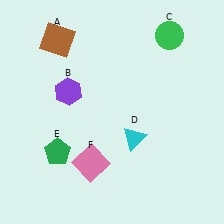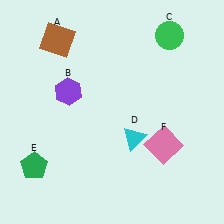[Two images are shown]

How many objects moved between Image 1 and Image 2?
2 objects moved between the two images.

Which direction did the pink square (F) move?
The pink square (F) moved right.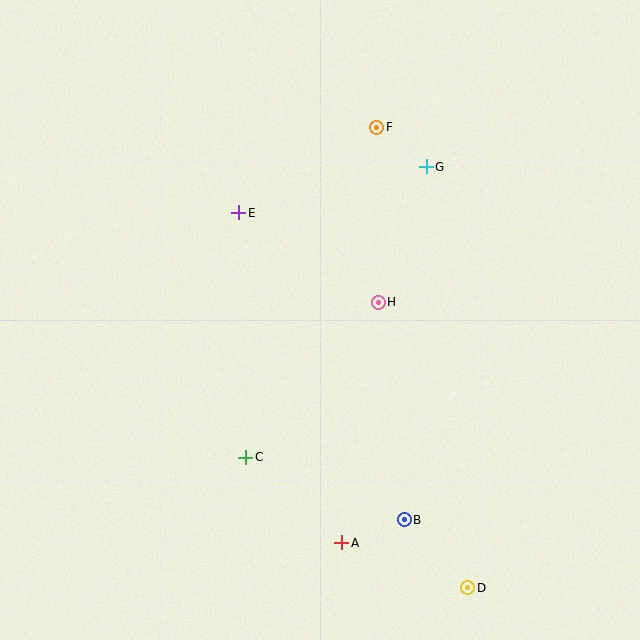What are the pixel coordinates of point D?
Point D is at (468, 588).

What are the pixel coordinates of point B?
Point B is at (404, 520).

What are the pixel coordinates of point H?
Point H is at (378, 302).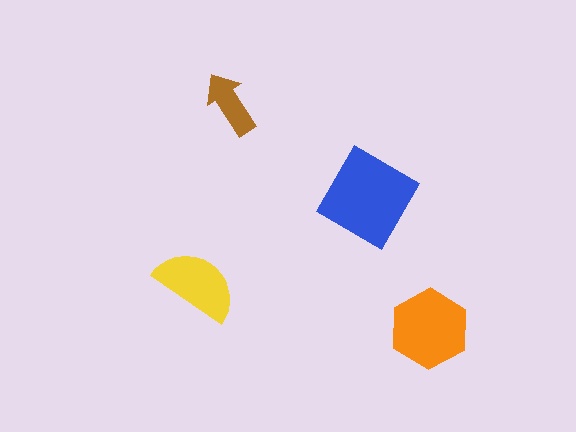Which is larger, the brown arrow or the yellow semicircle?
The yellow semicircle.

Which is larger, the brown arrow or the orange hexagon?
The orange hexagon.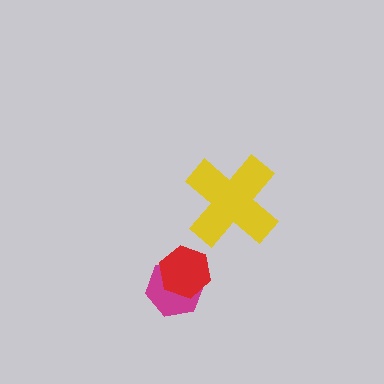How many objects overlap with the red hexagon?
1 object overlaps with the red hexagon.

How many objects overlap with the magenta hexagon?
1 object overlaps with the magenta hexagon.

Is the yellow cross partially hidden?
No, no other shape covers it.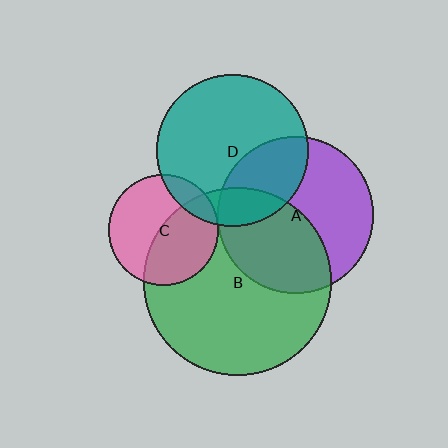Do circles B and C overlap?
Yes.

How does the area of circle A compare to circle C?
Approximately 2.0 times.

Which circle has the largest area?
Circle B (green).